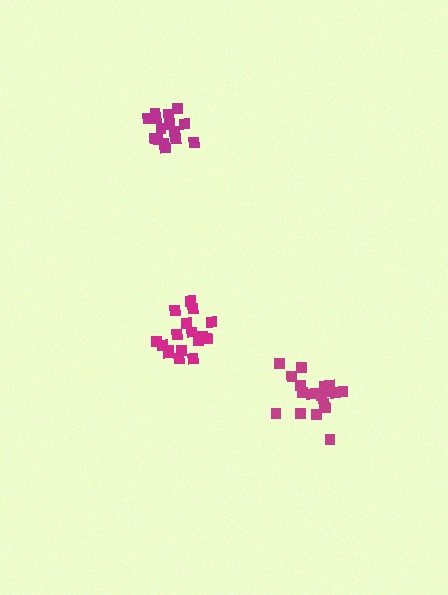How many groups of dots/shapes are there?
There are 3 groups.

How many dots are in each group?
Group 1: 19 dots, Group 2: 17 dots, Group 3: 15 dots (51 total).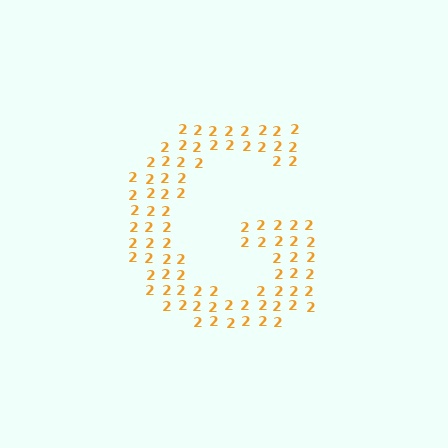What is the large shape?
The large shape is the letter G.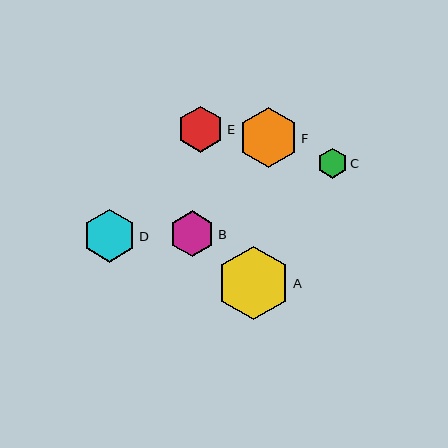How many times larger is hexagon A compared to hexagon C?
Hexagon A is approximately 2.4 times the size of hexagon C.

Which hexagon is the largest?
Hexagon A is the largest with a size of approximately 73 pixels.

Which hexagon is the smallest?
Hexagon C is the smallest with a size of approximately 30 pixels.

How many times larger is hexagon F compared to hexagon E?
Hexagon F is approximately 1.3 times the size of hexagon E.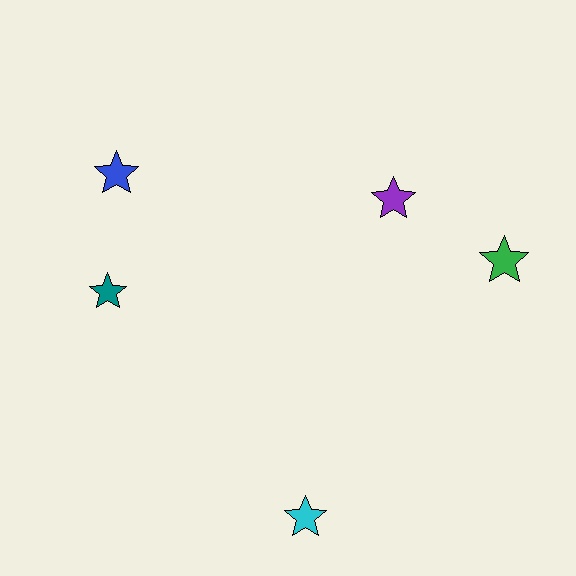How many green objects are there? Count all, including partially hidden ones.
There is 1 green object.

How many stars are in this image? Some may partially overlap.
There are 5 stars.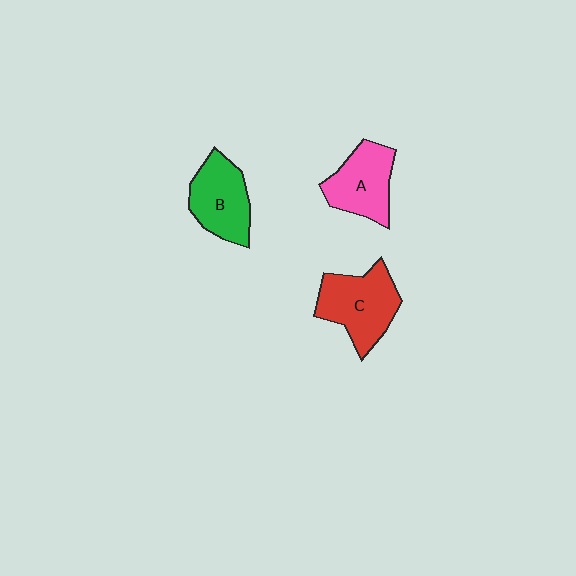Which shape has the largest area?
Shape C (red).